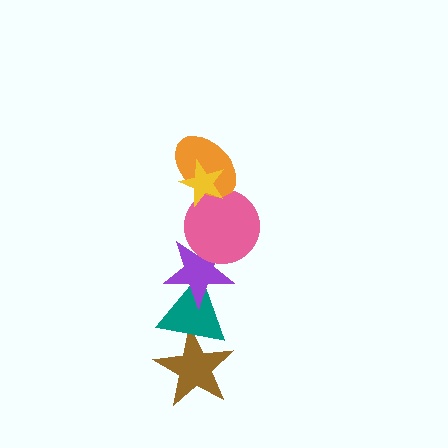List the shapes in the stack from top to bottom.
From top to bottom: the yellow star, the orange ellipse, the pink circle, the purple star, the teal triangle, the brown star.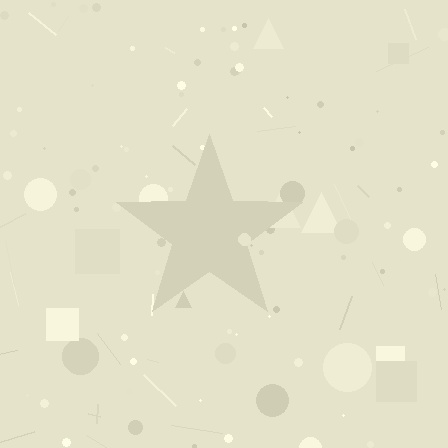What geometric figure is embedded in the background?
A star is embedded in the background.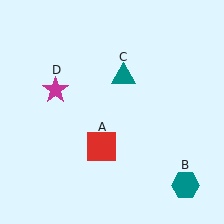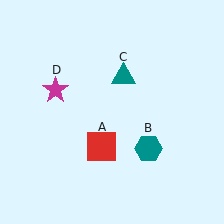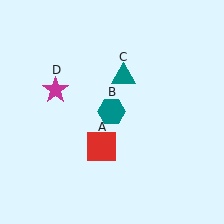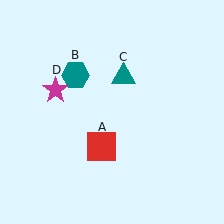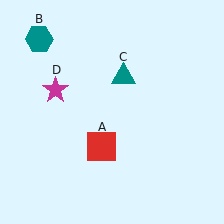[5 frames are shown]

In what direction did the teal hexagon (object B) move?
The teal hexagon (object B) moved up and to the left.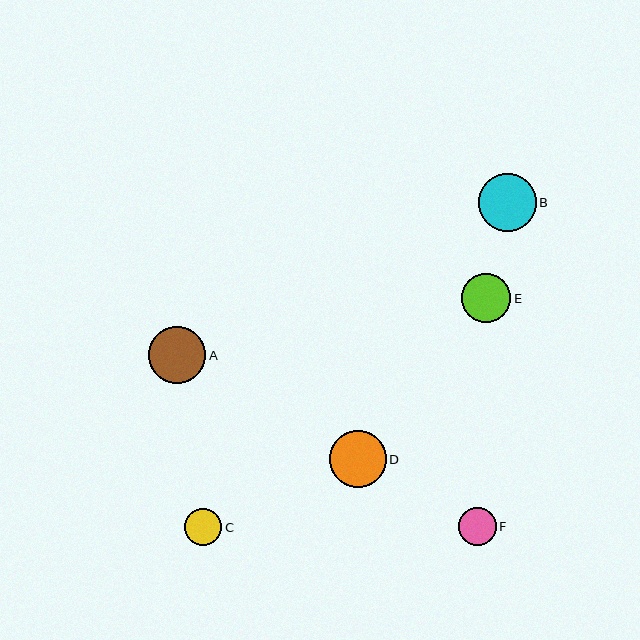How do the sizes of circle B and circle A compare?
Circle B and circle A are approximately the same size.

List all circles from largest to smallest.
From largest to smallest: B, A, D, E, F, C.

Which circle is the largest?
Circle B is the largest with a size of approximately 58 pixels.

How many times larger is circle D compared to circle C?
Circle D is approximately 1.5 times the size of circle C.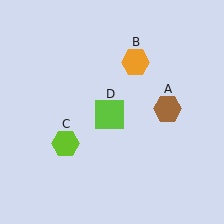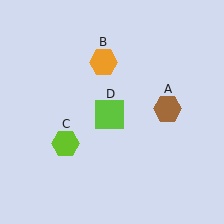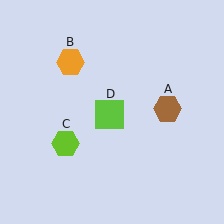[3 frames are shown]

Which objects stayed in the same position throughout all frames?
Brown hexagon (object A) and lime hexagon (object C) and lime square (object D) remained stationary.